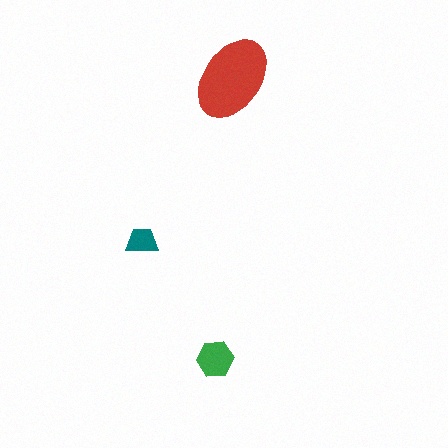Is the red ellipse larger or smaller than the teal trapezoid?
Larger.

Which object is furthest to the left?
The teal trapezoid is leftmost.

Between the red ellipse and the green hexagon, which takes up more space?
The red ellipse.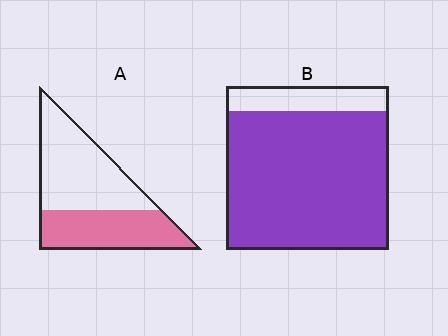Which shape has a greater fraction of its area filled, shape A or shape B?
Shape B.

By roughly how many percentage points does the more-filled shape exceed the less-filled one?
By roughly 40 percentage points (B over A).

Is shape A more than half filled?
No.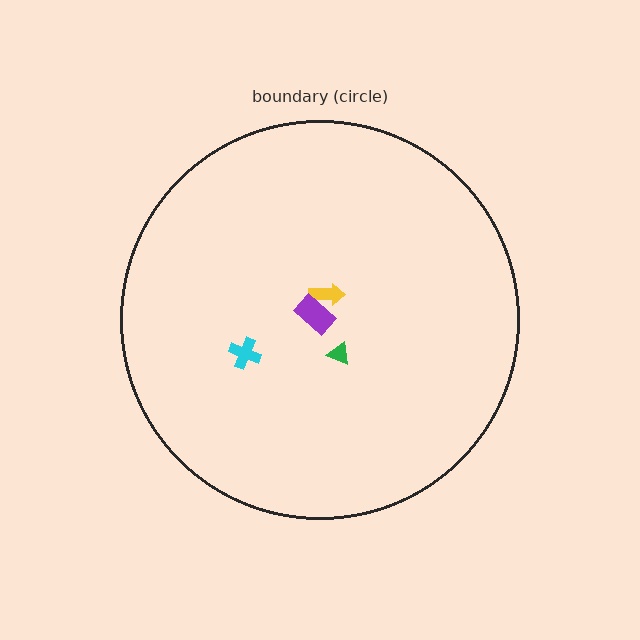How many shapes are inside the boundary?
4 inside, 0 outside.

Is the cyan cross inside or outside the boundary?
Inside.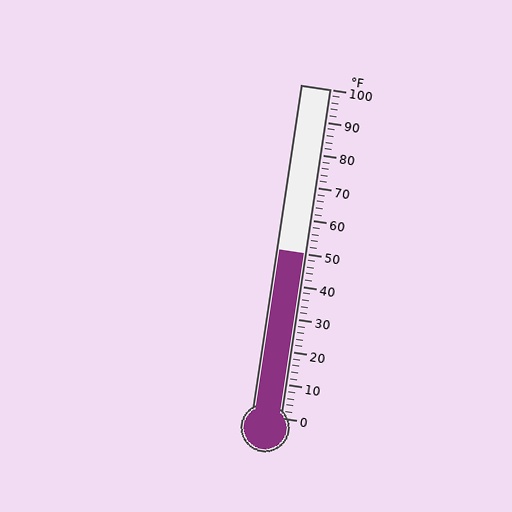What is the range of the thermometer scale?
The thermometer scale ranges from 0°F to 100°F.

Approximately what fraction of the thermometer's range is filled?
The thermometer is filled to approximately 50% of its range.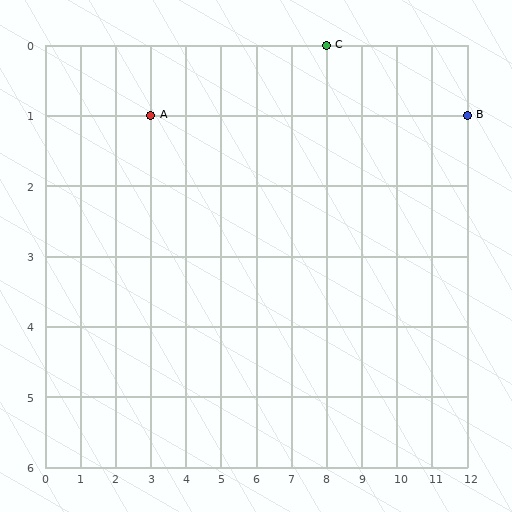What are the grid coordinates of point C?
Point C is at grid coordinates (8, 0).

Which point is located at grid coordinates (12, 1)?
Point B is at (12, 1).